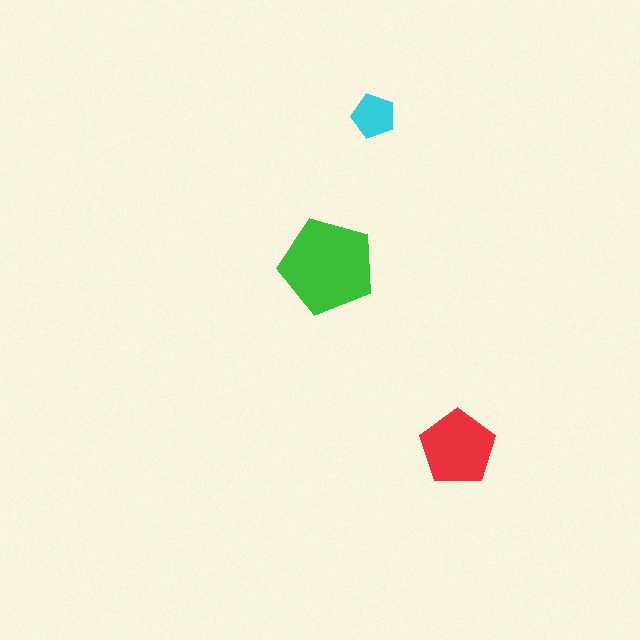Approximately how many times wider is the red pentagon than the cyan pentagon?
About 1.5 times wider.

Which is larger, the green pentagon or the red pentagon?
The green one.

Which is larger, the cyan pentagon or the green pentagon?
The green one.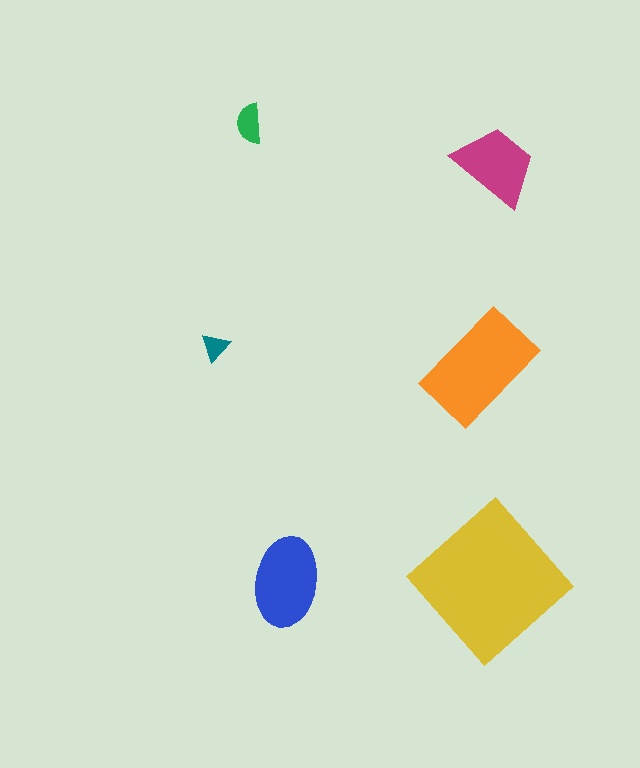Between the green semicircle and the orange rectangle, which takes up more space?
The orange rectangle.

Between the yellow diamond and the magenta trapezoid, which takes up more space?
The yellow diamond.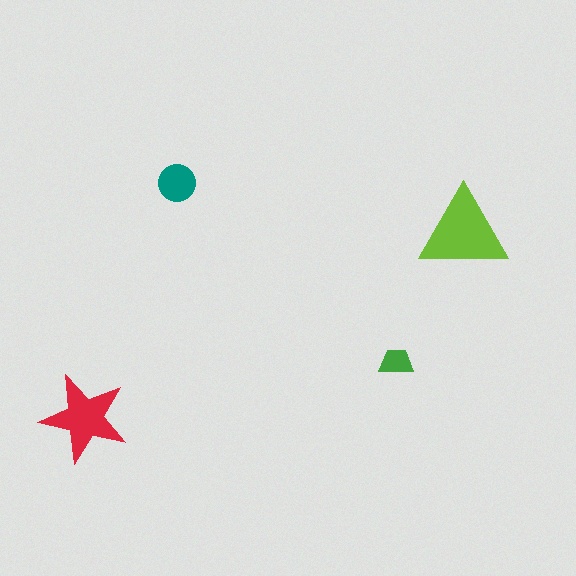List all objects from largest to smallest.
The lime triangle, the red star, the teal circle, the green trapezoid.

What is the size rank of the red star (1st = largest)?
2nd.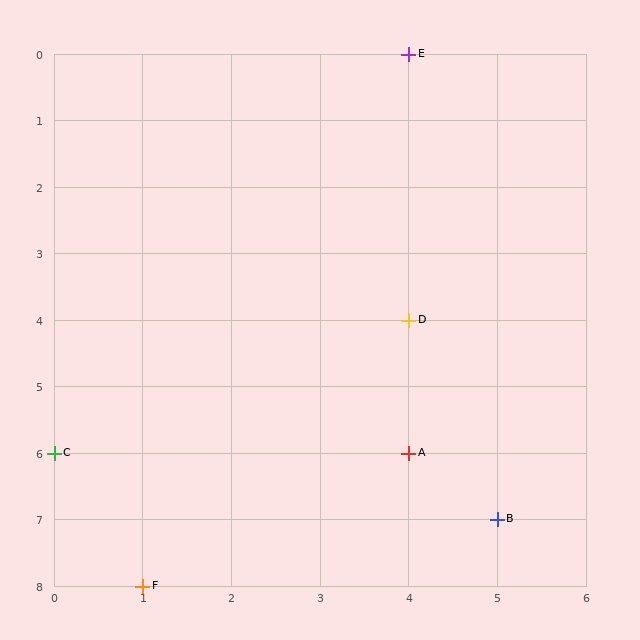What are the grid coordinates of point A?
Point A is at grid coordinates (4, 6).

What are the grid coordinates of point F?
Point F is at grid coordinates (1, 8).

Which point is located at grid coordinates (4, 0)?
Point E is at (4, 0).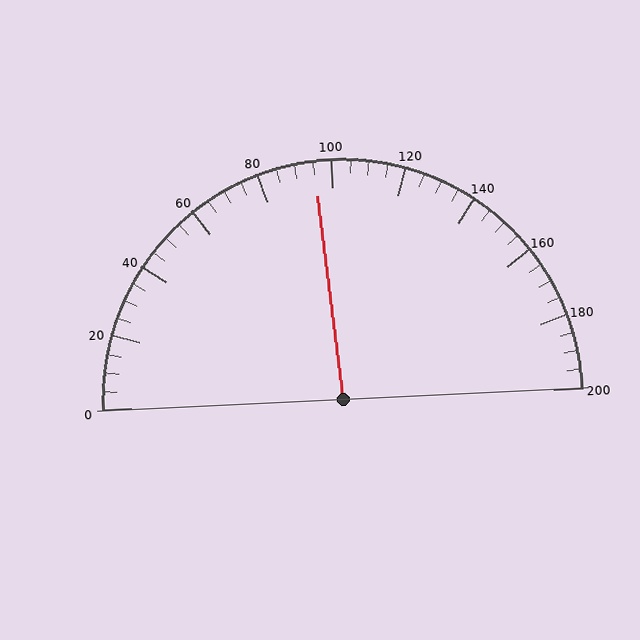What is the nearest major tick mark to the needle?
The nearest major tick mark is 100.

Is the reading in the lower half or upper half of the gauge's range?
The reading is in the lower half of the range (0 to 200).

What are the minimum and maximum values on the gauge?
The gauge ranges from 0 to 200.